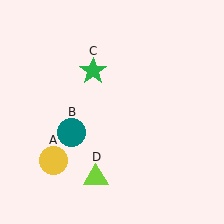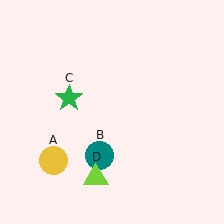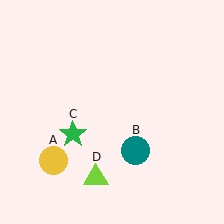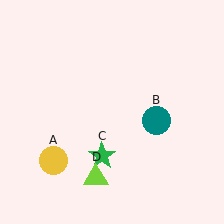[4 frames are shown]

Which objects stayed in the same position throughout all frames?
Yellow circle (object A) and lime triangle (object D) remained stationary.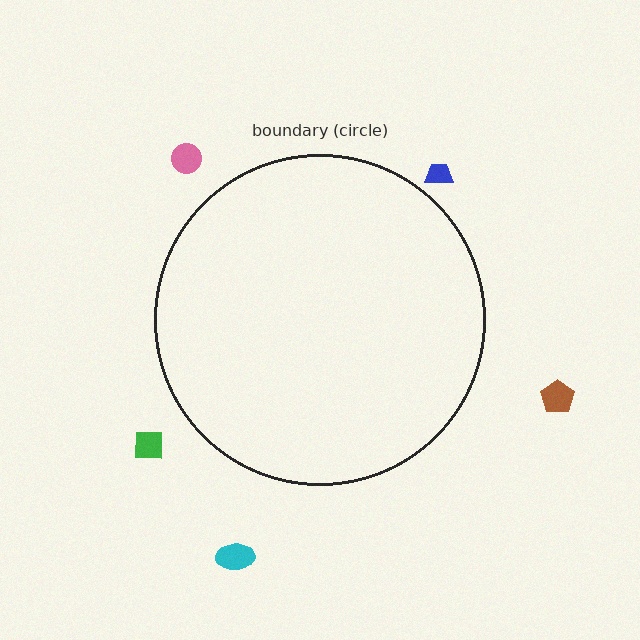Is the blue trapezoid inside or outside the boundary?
Outside.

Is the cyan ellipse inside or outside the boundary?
Outside.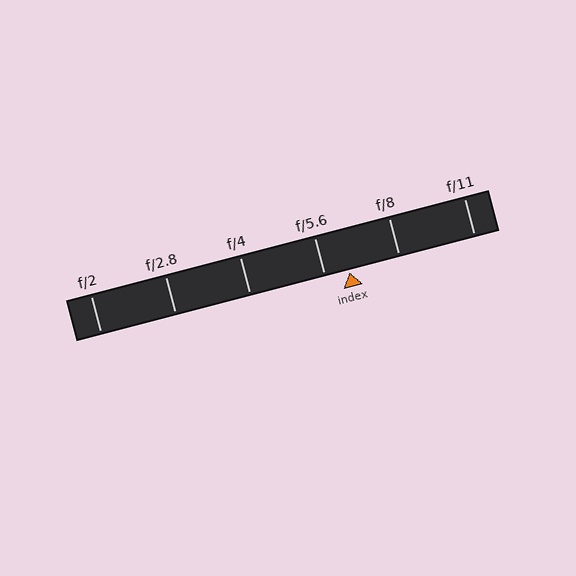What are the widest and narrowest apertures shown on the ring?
The widest aperture shown is f/2 and the narrowest is f/11.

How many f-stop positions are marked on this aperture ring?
There are 6 f-stop positions marked.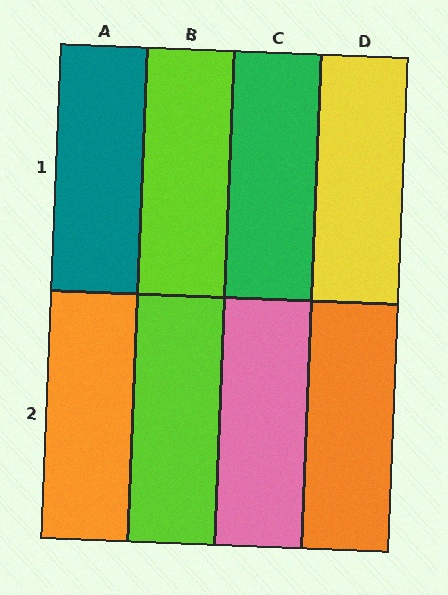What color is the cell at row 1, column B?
Lime.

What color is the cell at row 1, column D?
Yellow.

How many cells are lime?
2 cells are lime.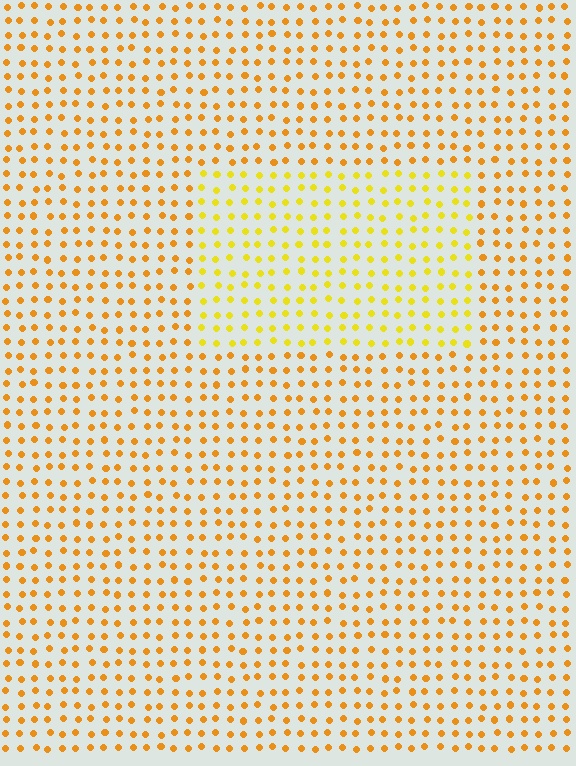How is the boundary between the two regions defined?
The boundary is defined purely by a slight shift in hue (about 24 degrees). Spacing, size, and orientation are identical on both sides.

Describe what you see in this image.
The image is filled with small orange elements in a uniform arrangement. A rectangle-shaped region is visible where the elements are tinted to a slightly different hue, forming a subtle color boundary.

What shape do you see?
I see a rectangle.